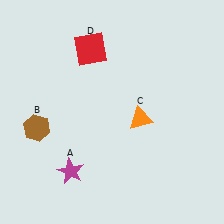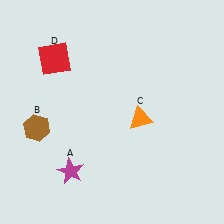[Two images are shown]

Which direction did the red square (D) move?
The red square (D) moved left.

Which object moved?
The red square (D) moved left.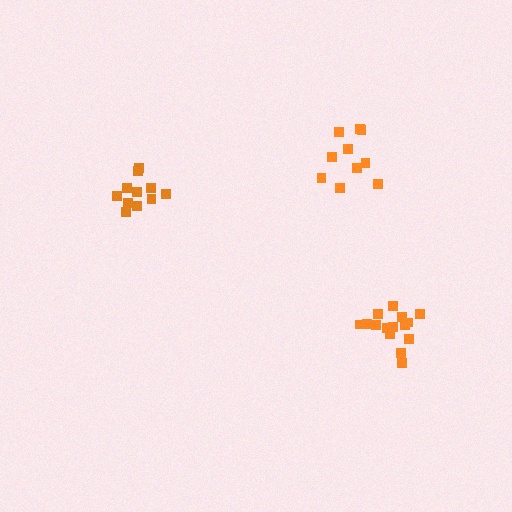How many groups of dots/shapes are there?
There are 3 groups.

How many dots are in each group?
Group 1: 15 dots, Group 2: 10 dots, Group 3: 11 dots (36 total).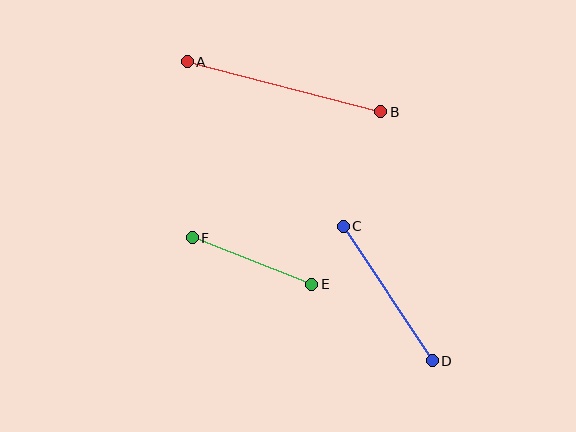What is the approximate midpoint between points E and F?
The midpoint is at approximately (252, 261) pixels.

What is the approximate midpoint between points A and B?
The midpoint is at approximately (284, 87) pixels.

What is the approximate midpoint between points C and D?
The midpoint is at approximately (388, 293) pixels.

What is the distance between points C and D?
The distance is approximately 161 pixels.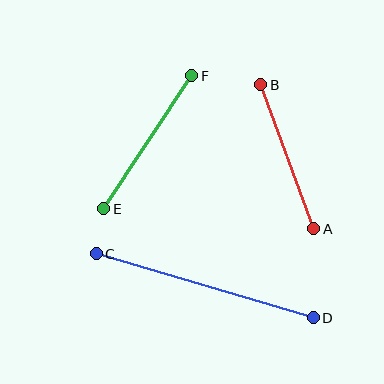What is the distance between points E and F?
The distance is approximately 159 pixels.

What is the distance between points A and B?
The distance is approximately 153 pixels.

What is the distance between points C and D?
The distance is approximately 226 pixels.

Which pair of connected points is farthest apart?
Points C and D are farthest apart.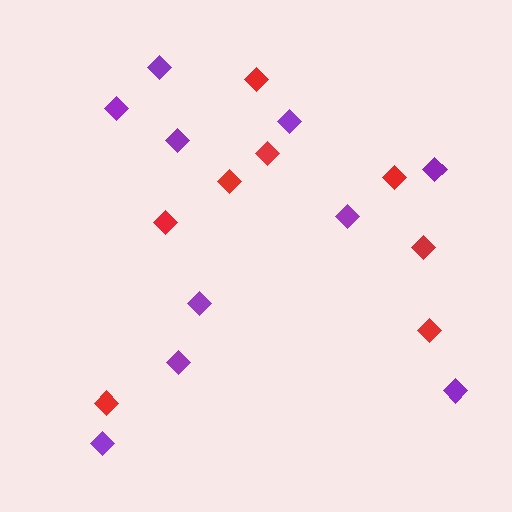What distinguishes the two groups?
There are 2 groups: one group of red diamonds (8) and one group of purple diamonds (10).